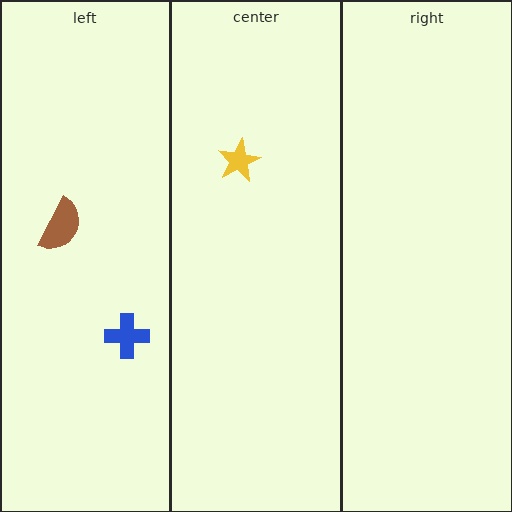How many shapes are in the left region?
2.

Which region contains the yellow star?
The center region.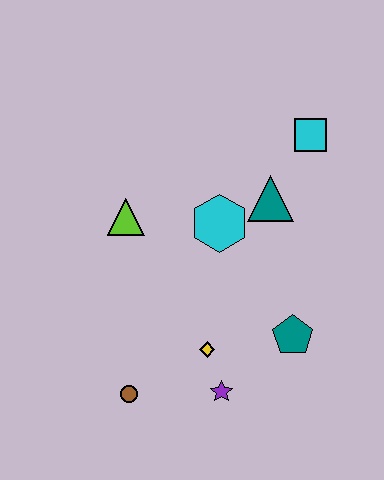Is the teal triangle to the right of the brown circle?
Yes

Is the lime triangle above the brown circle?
Yes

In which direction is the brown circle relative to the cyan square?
The brown circle is below the cyan square.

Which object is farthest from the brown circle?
The cyan square is farthest from the brown circle.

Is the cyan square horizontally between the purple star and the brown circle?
No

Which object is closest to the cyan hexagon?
The teal triangle is closest to the cyan hexagon.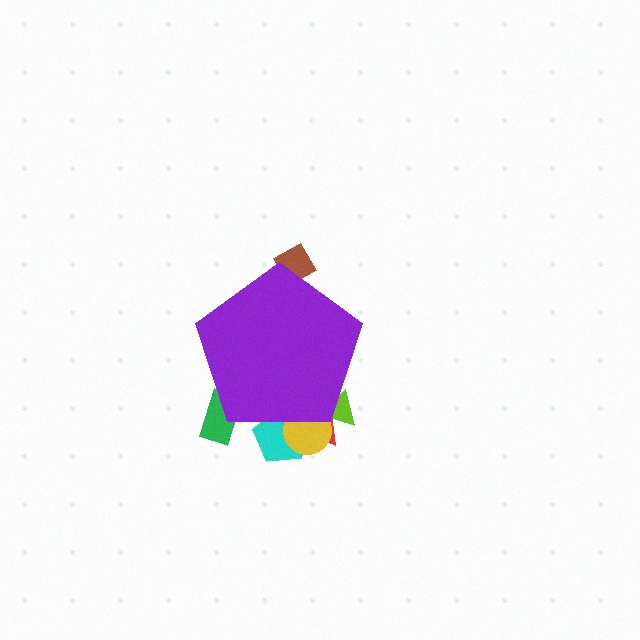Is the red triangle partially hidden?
Yes, the red triangle is partially hidden behind the purple pentagon.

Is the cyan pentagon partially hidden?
Yes, the cyan pentagon is partially hidden behind the purple pentagon.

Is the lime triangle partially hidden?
Yes, the lime triangle is partially hidden behind the purple pentagon.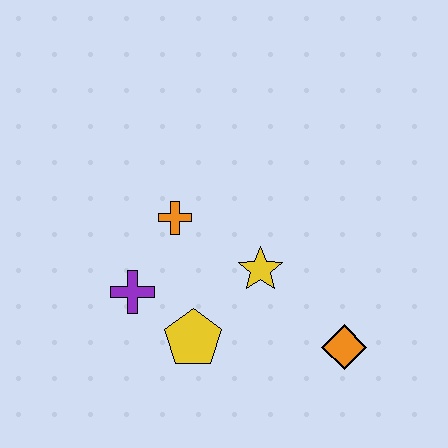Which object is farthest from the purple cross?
The orange diamond is farthest from the purple cross.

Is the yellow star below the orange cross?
Yes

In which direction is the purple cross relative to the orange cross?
The purple cross is below the orange cross.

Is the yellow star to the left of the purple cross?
No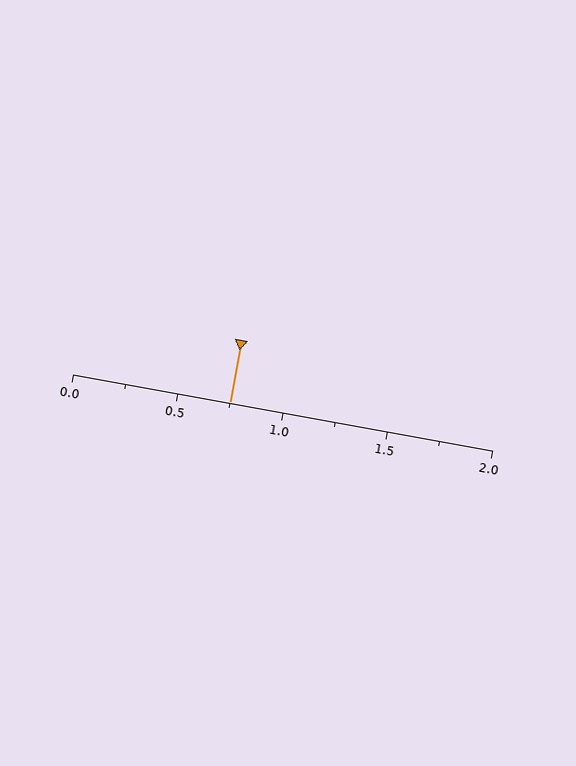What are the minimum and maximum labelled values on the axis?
The axis runs from 0.0 to 2.0.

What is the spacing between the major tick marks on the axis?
The major ticks are spaced 0.5 apart.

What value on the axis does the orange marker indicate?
The marker indicates approximately 0.75.